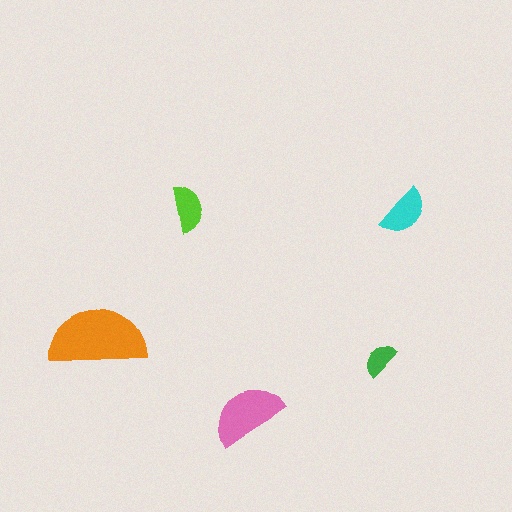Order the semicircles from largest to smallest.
the orange one, the pink one, the cyan one, the lime one, the green one.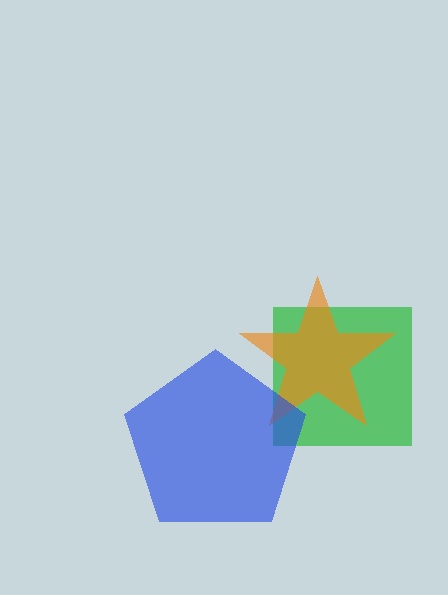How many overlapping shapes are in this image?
There are 3 overlapping shapes in the image.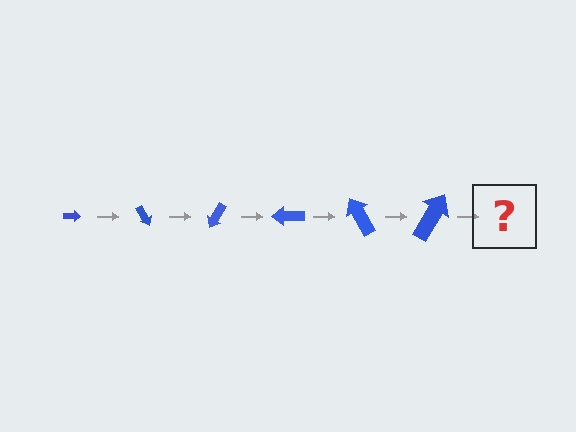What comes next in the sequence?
The next element should be an arrow, larger than the previous one and rotated 360 degrees from the start.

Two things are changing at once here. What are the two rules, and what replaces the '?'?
The two rules are that the arrow grows larger each step and it rotates 60 degrees each step. The '?' should be an arrow, larger than the previous one and rotated 360 degrees from the start.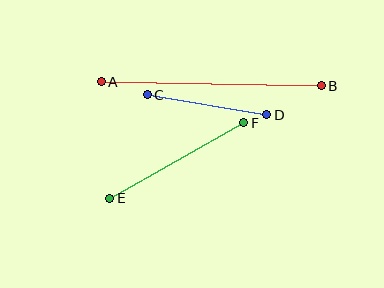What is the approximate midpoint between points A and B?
The midpoint is at approximately (211, 84) pixels.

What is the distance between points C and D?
The distance is approximately 122 pixels.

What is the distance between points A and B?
The distance is approximately 220 pixels.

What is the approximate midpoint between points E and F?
The midpoint is at approximately (177, 160) pixels.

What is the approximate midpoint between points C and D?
The midpoint is at approximately (207, 105) pixels.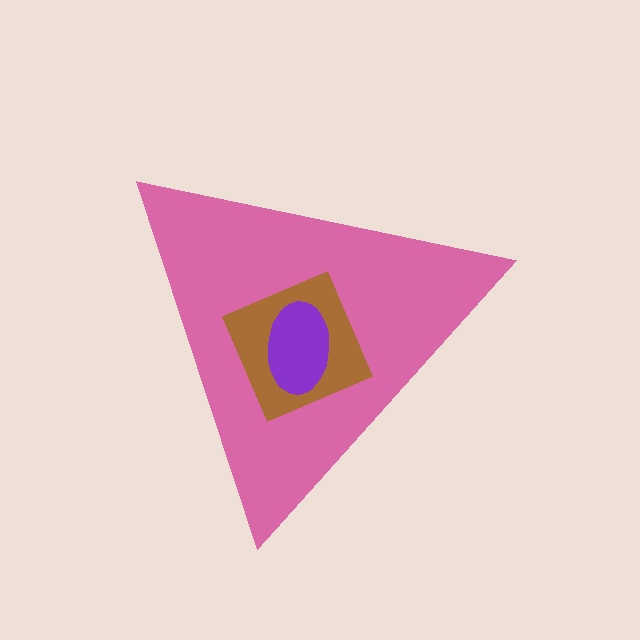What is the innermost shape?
The purple ellipse.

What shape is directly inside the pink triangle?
The brown diamond.